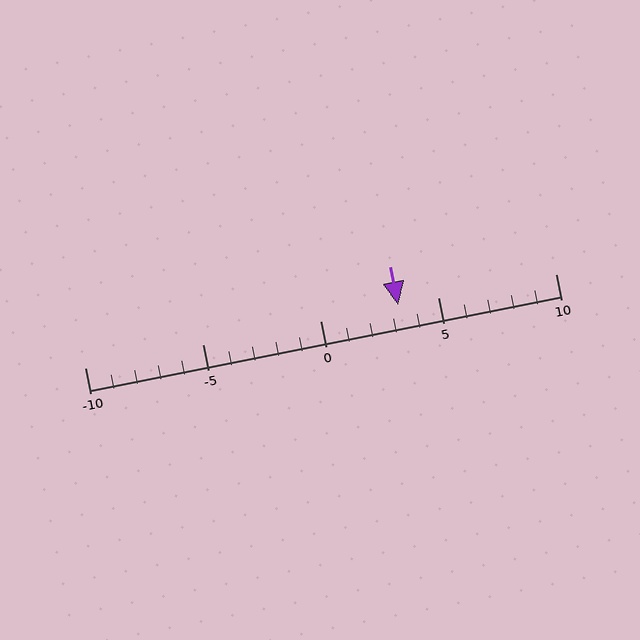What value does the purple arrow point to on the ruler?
The purple arrow points to approximately 3.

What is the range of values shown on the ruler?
The ruler shows values from -10 to 10.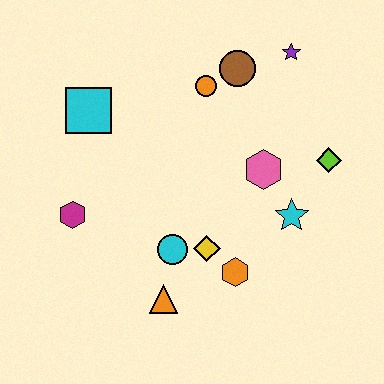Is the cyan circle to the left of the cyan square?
No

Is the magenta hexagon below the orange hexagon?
No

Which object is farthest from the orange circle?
The orange triangle is farthest from the orange circle.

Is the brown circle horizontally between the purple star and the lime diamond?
No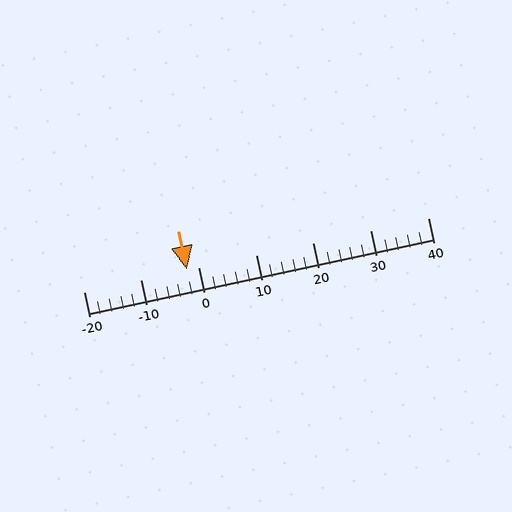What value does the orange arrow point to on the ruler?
The orange arrow points to approximately -2.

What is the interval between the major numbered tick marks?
The major tick marks are spaced 10 units apart.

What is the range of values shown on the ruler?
The ruler shows values from -20 to 40.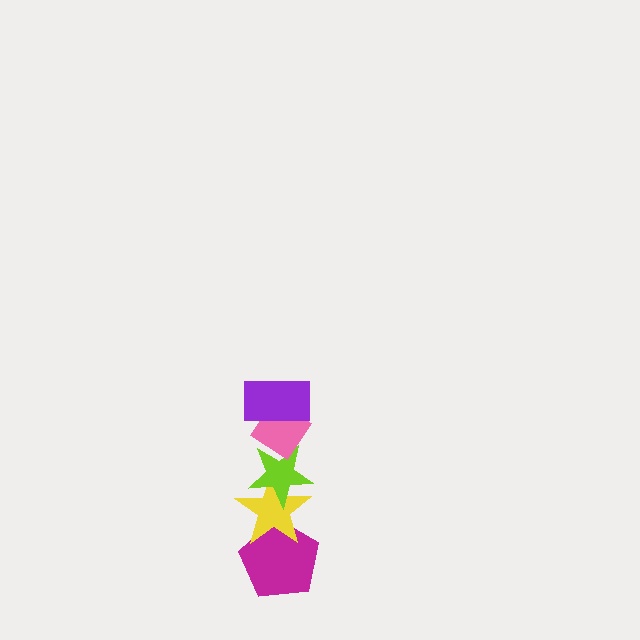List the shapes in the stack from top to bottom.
From top to bottom: the purple rectangle, the pink diamond, the lime star, the yellow star, the magenta pentagon.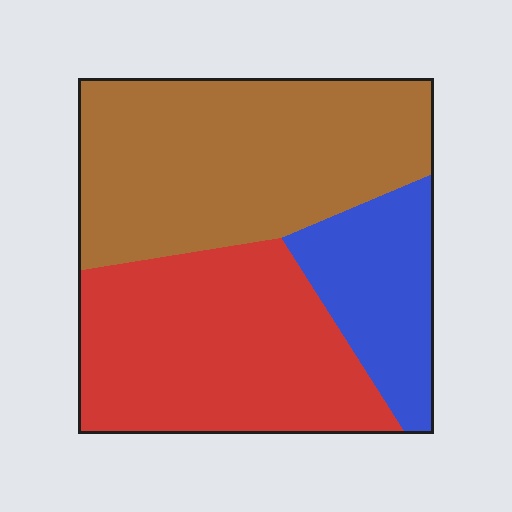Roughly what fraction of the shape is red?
Red takes up about three eighths (3/8) of the shape.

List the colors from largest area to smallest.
From largest to smallest: brown, red, blue.